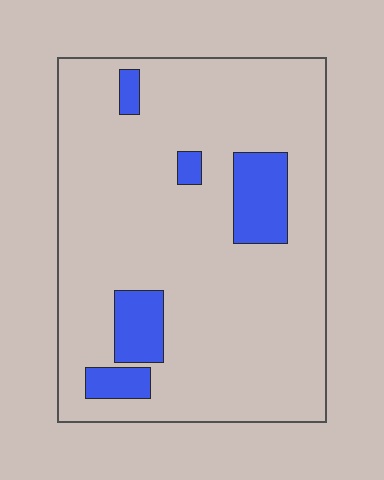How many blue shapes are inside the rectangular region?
5.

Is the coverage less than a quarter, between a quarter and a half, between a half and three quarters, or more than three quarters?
Less than a quarter.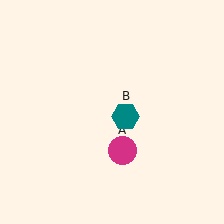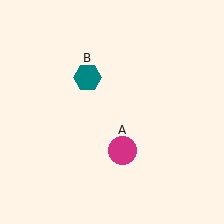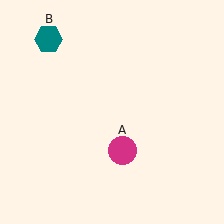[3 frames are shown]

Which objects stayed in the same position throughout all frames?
Magenta circle (object A) remained stationary.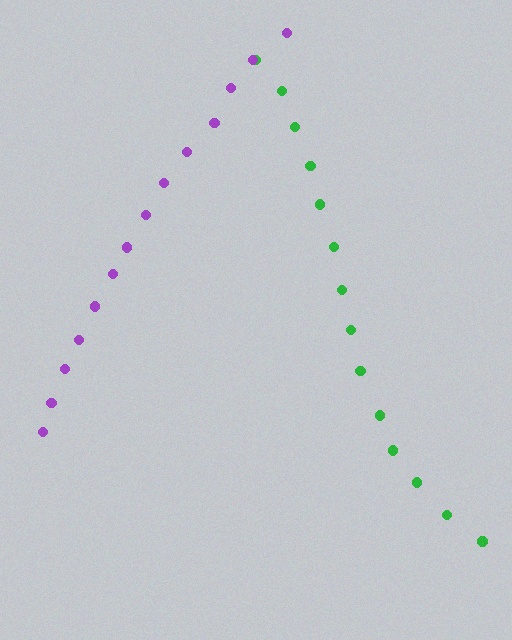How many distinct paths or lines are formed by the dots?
There are 2 distinct paths.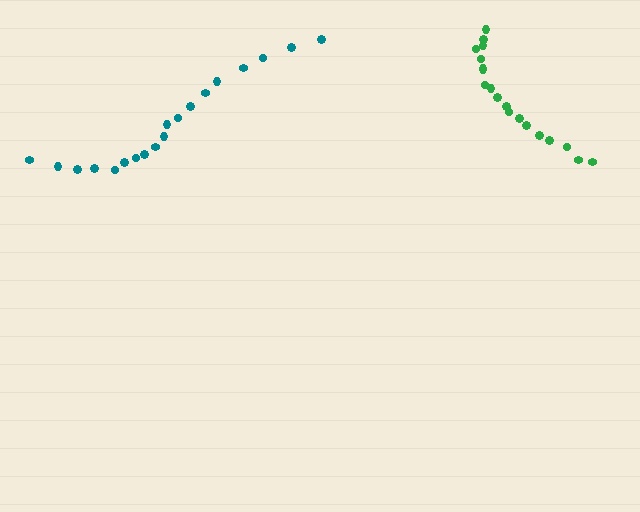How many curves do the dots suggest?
There are 2 distinct paths.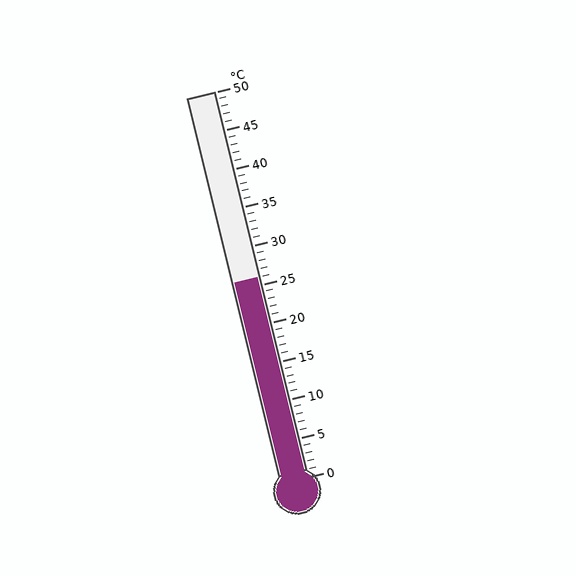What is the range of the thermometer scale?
The thermometer scale ranges from 0°C to 50°C.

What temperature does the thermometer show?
The thermometer shows approximately 26°C.